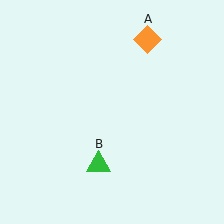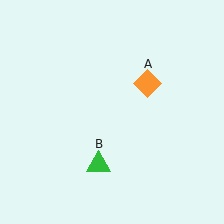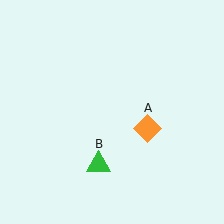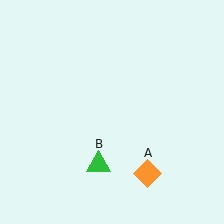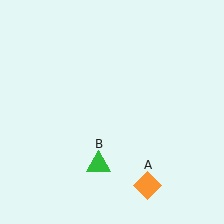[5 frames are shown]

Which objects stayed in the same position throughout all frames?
Green triangle (object B) remained stationary.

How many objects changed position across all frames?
1 object changed position: orange diamond (object A).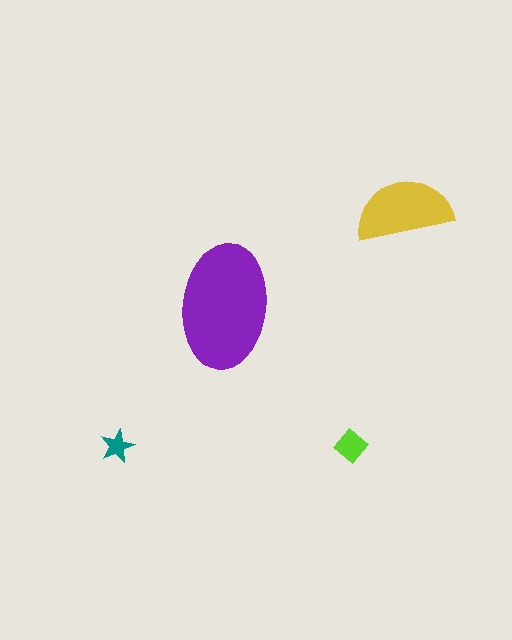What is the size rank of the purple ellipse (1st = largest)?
1st.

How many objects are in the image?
There are 4 objects in the image.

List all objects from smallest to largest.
The teal star, the lime diamond, the yellow semicircle, the purple ellipse.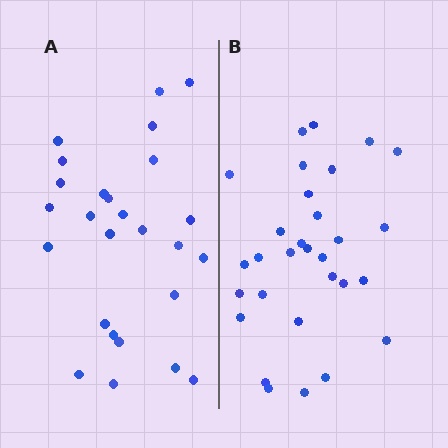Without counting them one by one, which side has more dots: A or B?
Region B (the right region) has more dots.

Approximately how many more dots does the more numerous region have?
Region B has about 4 more dots than region A.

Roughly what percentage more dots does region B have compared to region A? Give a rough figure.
About 15% more.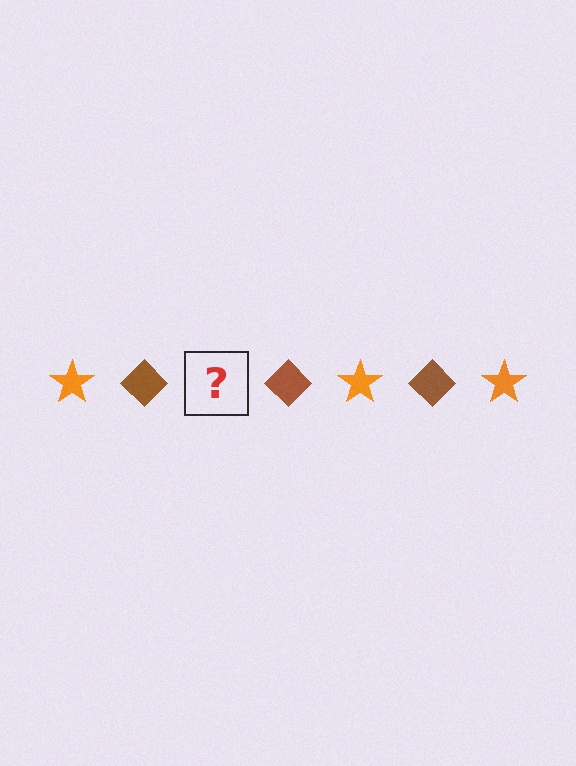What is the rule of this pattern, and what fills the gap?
The rule is that the pattern alternates between orange star and brown diamond. The gap should be filled with an orange star.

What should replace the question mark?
The question mark should be replaced with an orange star.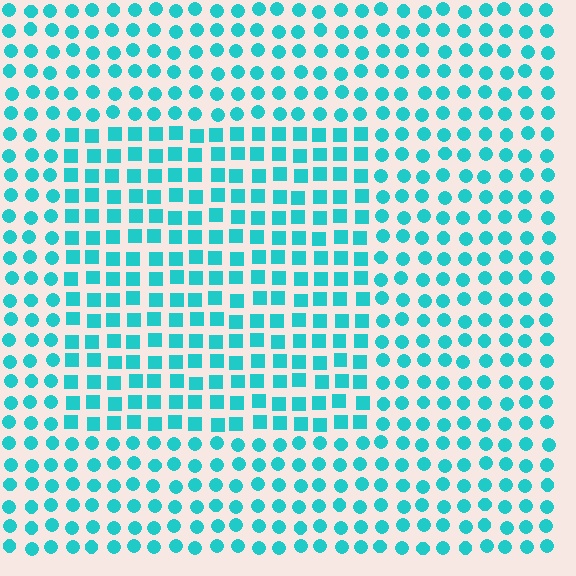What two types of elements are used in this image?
The image uses squares inside the rectangle region and circles outside it.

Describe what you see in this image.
The image is filled with small cyan elements arranged in a uniform grid. A rectangle-shaped region contains squares, while the surrounding area contains circles. The boundary is defined purely by the change in element shape.